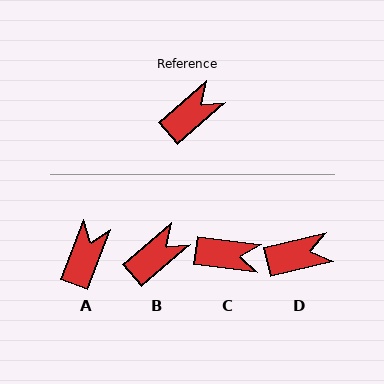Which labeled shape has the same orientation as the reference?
B.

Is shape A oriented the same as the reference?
No, it is off by about 28 degrees.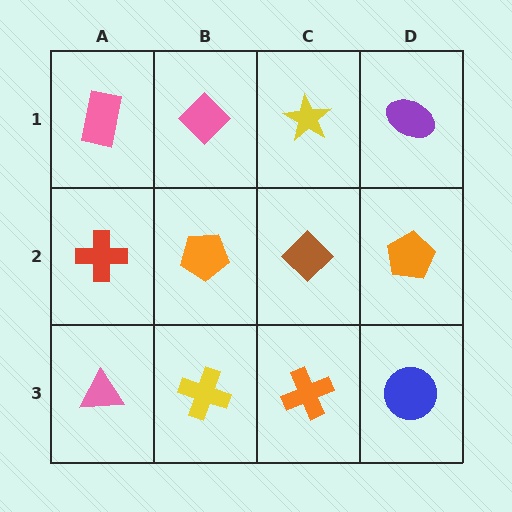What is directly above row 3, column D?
An orange pentagon.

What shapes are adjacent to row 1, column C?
A brown diamond (row 2, column C), a pink diamond (row 1, column B), a purple ellipse (row 1, column D).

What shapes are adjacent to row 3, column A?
A red cross (row 2, column A), a yellow cross (row 3, column B).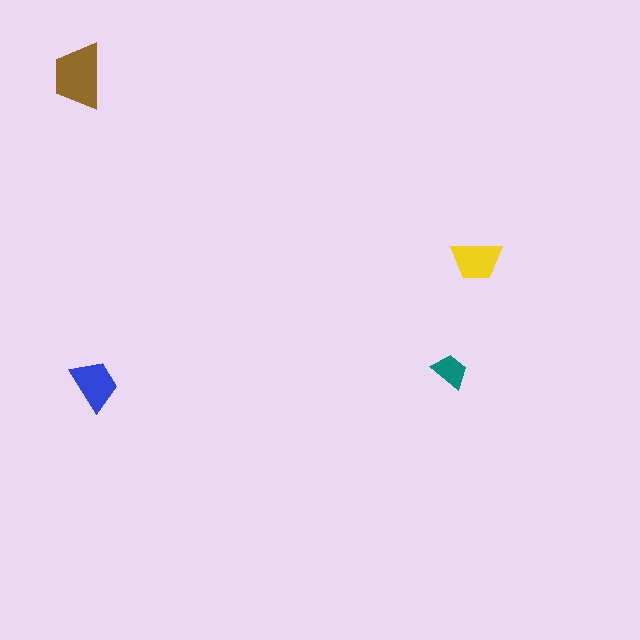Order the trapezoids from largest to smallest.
the brown one, the blue one, the yellow one, the teal one.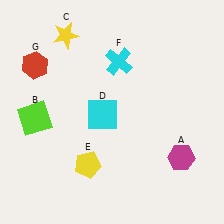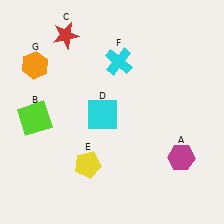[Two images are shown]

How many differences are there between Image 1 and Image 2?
There are 2 differences between the two images.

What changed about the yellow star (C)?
In Image 1, C is yellow. In Image 2, it changed to red.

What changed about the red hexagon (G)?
In Image 1, G is red. In Image 2, it changed to orange.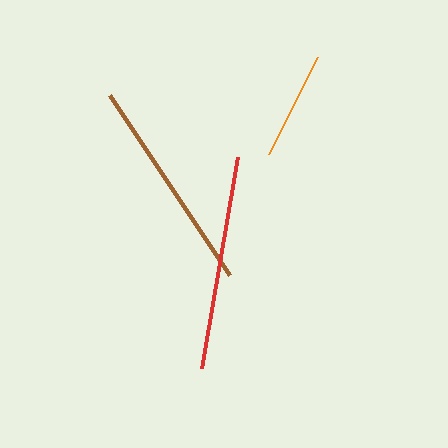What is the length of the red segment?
The red segment is approximately 213 pixels long.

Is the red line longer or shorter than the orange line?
The red line is longer than the orange line.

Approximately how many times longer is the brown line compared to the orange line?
The brown line is approximately 2.0 times the length of the orange line.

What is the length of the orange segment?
The orange segment is approximately 109 pixels long.